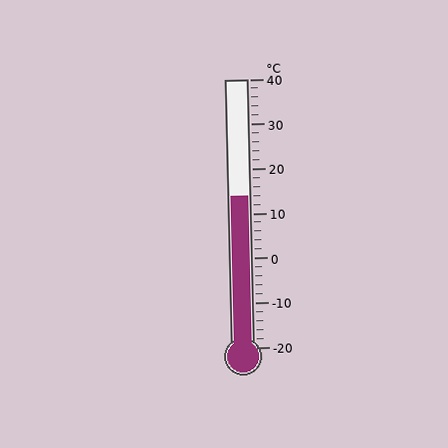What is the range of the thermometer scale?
The thermometer scale ranges from -20°C to 40°C.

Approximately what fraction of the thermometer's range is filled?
The thermometer is filled to approximately 55% of its range.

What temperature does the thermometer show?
The thermometer shows approximately 14°C.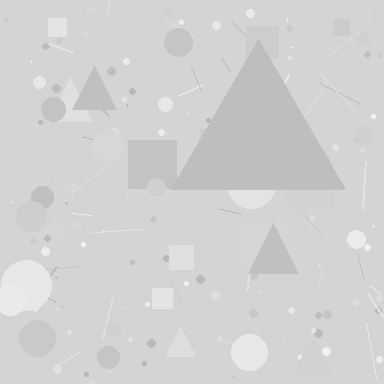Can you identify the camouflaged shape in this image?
The camouflaged shape is a triangle.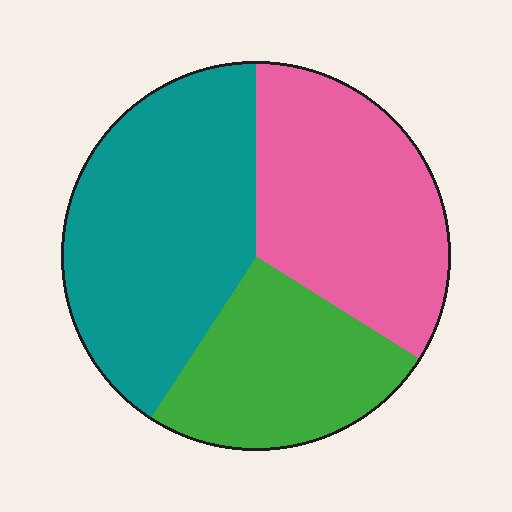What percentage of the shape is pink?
Pink takes up between a third and a half of the shape.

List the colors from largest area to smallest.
From largest to smallest: teal, pink, green.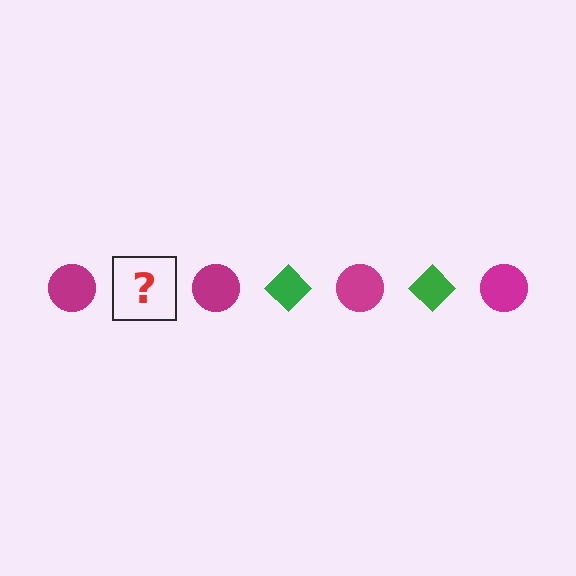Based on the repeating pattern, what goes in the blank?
The blank should be a green diamond.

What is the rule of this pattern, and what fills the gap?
The rule is that the pattern alternates between magenta circle and green diamond. The gap should be filled with a green diamond.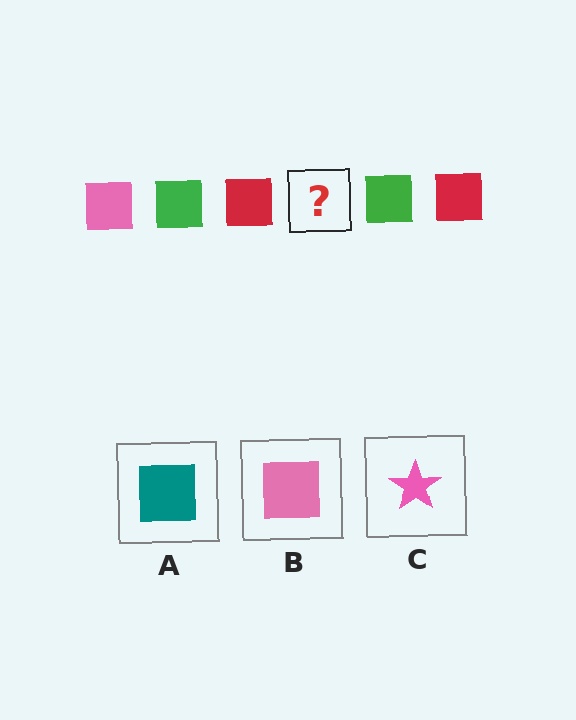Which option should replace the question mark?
Option B.